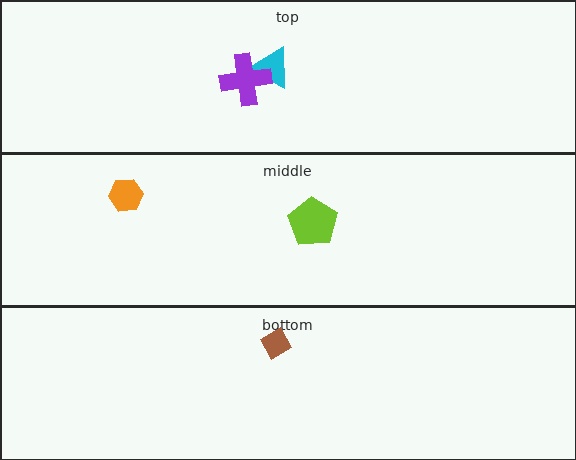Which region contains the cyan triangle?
The top region.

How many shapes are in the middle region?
2.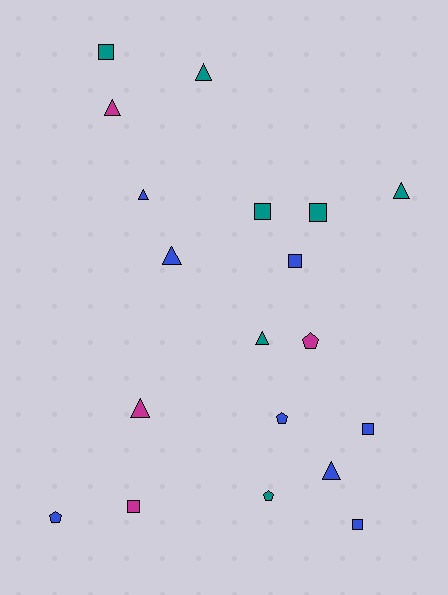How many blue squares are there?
There are 3 blue squares.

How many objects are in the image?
There are 19 objects.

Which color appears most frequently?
Blue, with 8 objects.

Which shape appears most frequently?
Triangle, with 8 objects.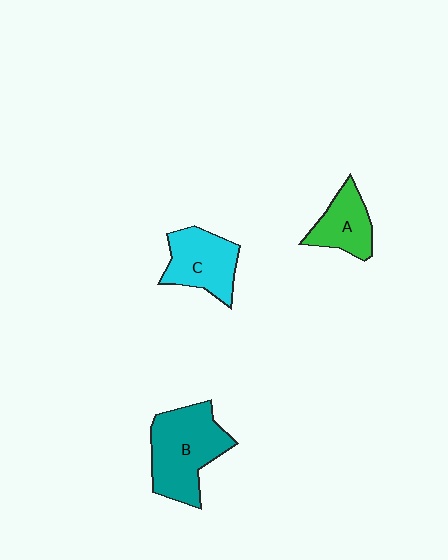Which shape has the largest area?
Shape B (teal).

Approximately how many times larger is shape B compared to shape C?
Approximately 1.4 times.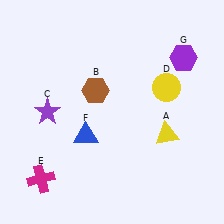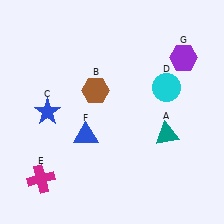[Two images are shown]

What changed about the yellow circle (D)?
In Image 1, D is yellow. In Image 2, it changed to cyan.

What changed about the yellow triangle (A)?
In Image 1, A is yellow. In Image 2, it changed to teal.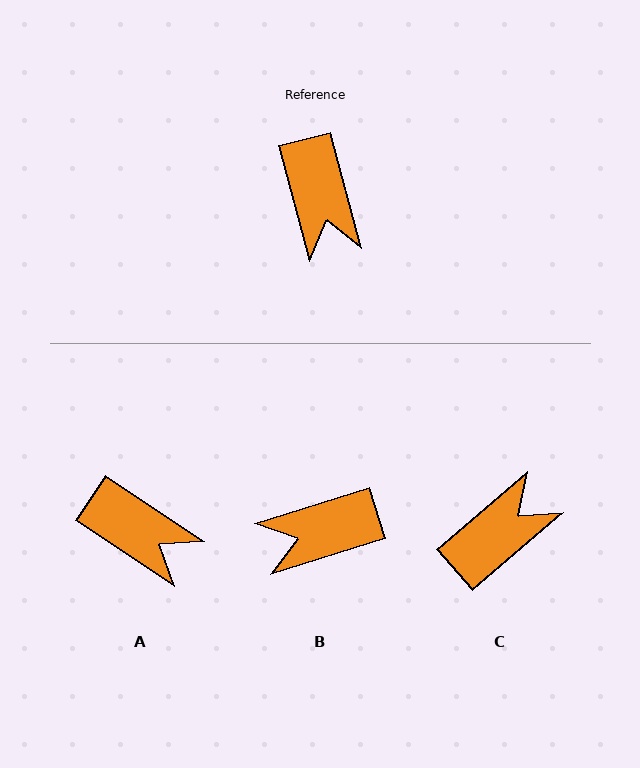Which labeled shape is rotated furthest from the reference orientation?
C, about 116 degrees away.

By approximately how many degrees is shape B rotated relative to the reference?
Approximately 87 degrees clockwise.